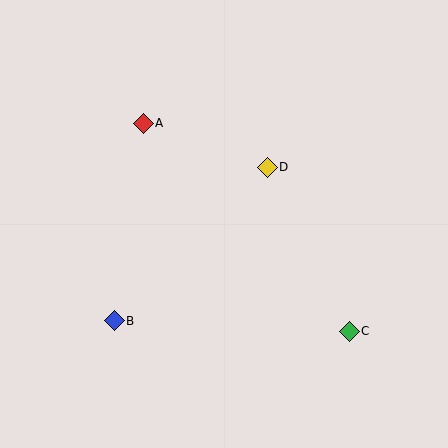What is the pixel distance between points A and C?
The distance between A and C is 292 pixels.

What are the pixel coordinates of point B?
Point B is at (114, 321).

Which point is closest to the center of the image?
Point D at (267, 167) is closest to the center.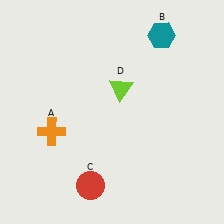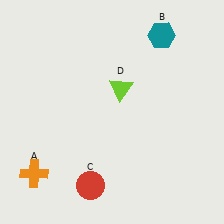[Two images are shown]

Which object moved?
The orange cross (A) moved down.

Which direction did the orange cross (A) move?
The orange cross (A) moved down.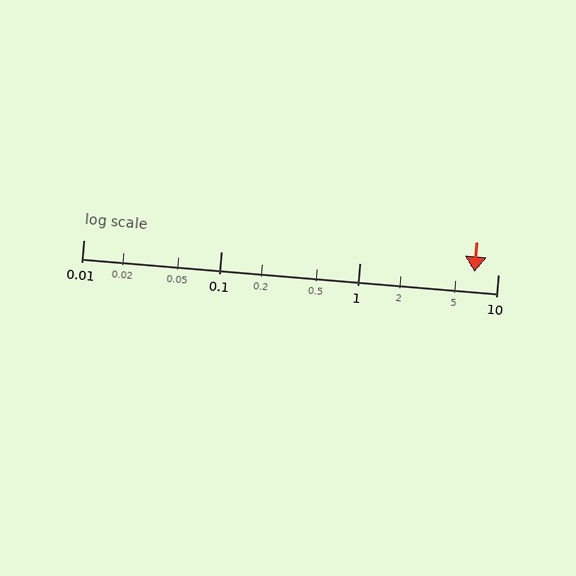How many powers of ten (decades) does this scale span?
The scale spans 3 decades, from 0.01 to 10.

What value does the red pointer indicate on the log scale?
The pointer indicates approximately 6.8.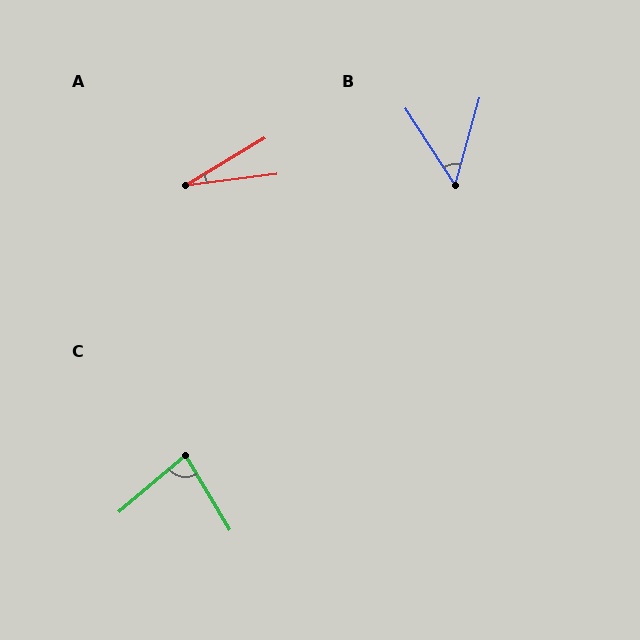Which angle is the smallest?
A, at approximately 24 degrees.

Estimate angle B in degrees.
Approximately 49 degrees.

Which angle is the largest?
C, at approximately 81 degrees.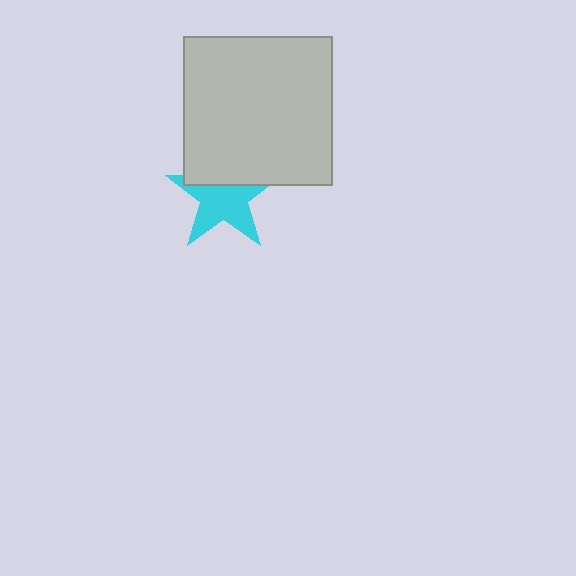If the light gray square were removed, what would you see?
You would see the complete cyan star.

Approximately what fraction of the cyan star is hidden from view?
Roughly 34% of the cyan star is hidden behind the light gray square.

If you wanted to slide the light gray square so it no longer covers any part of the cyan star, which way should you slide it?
Slide it up — that is the most direct way to separate the two shapes.